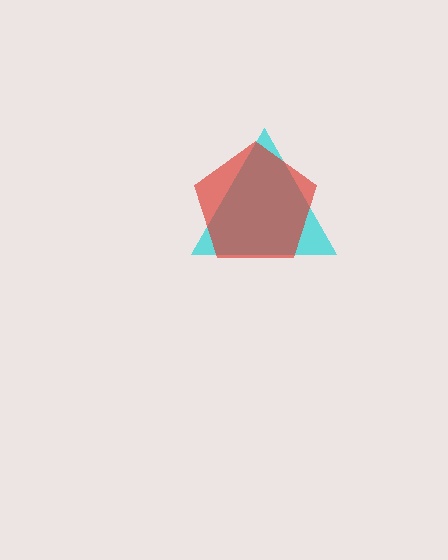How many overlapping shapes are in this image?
There are 2 overlapping shapes in the image.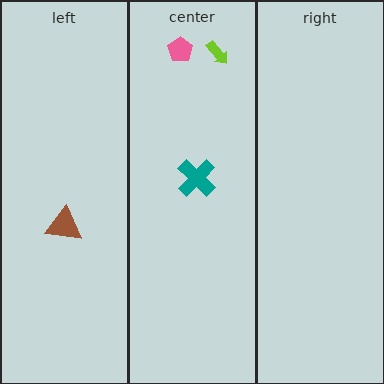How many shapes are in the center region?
3.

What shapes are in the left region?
The brown triangle.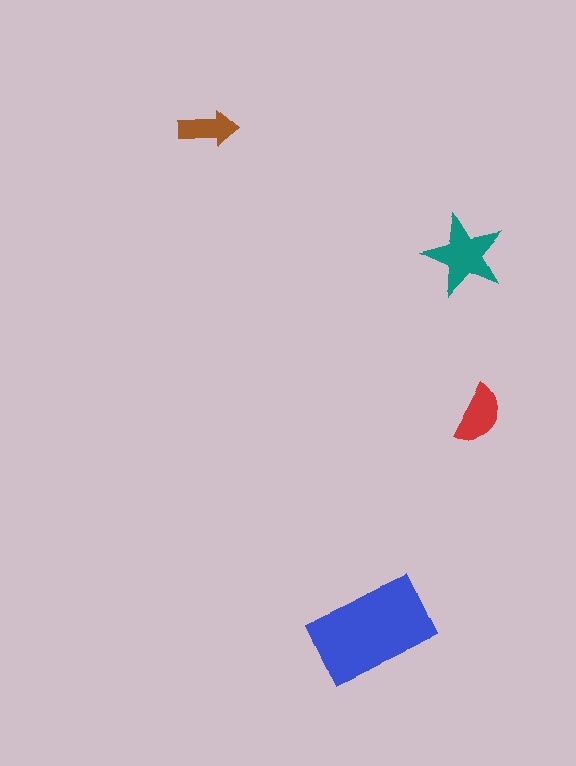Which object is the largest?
The blue rectangle.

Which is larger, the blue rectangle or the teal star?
The blue rectangle.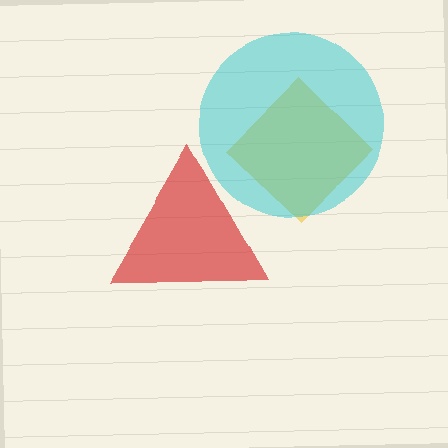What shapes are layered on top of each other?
The layered shapes are: a yellow diamond, a red triangle, a cyan circle.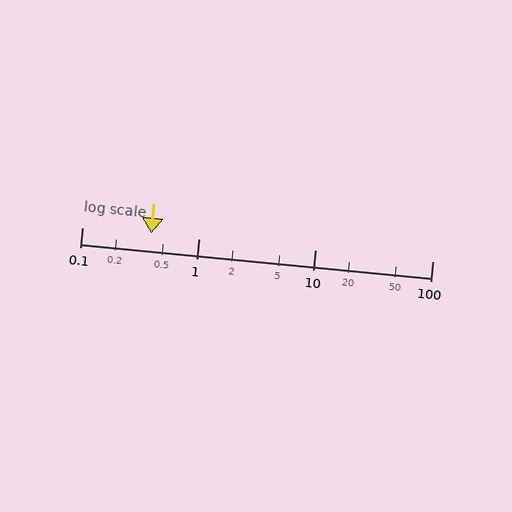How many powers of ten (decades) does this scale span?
The scale spans 3 decades, from 0.1 to 100.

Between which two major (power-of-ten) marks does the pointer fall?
The pointer is between 0.1 and 1.